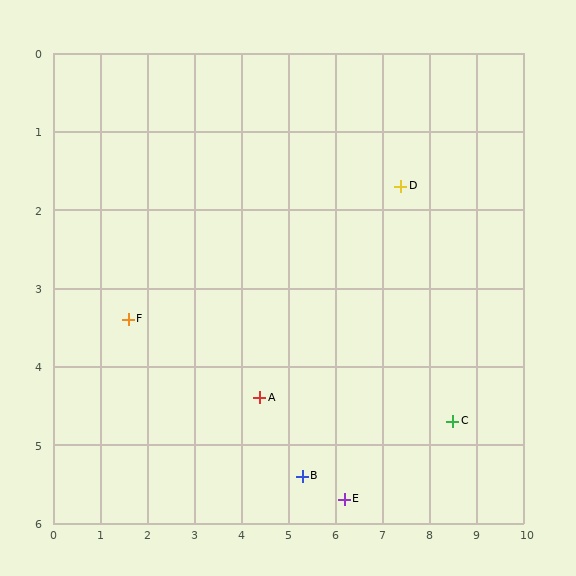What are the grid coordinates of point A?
Point A is at approximately (4.4, 4.4).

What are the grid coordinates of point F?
Point F is at approximately (1.6, 3.4).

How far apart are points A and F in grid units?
Points A and F are about 3.0 grid units apart.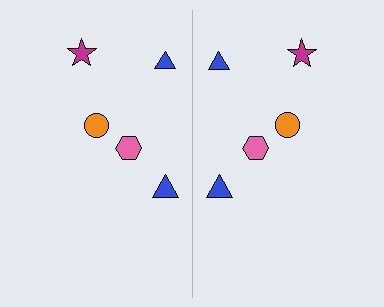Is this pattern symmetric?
Yes, this pattern has bilateral (reflection) symmetry.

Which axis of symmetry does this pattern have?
The pattern has a vertical axis of symmetry running through the center of the image.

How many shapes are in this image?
There are 10 shapes in this image.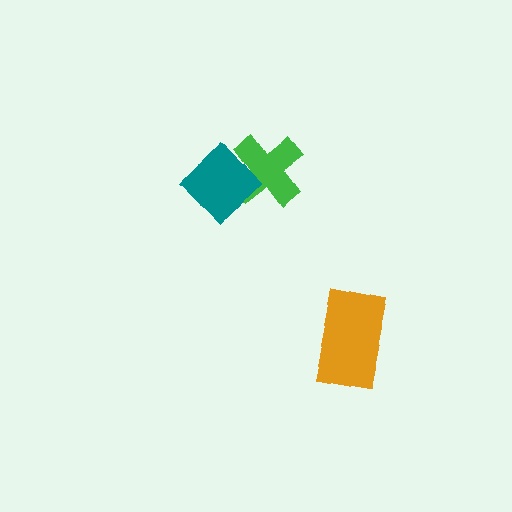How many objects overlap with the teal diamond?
1 object overlaps with the teal diamond.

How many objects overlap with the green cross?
1 object overlaps with the green cross.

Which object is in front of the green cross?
The teal diamond is in front of the green cross.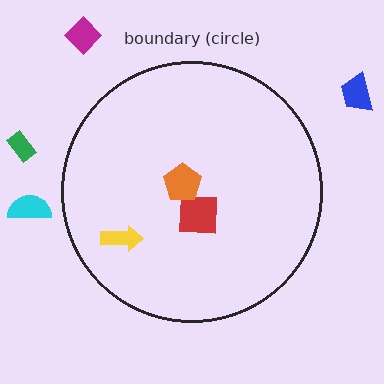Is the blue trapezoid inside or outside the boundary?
Outside.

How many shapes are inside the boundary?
3 inside, 4 outside.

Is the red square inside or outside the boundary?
Inside.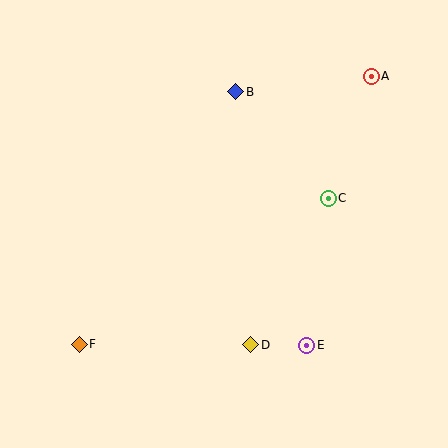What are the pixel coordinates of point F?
Point F is at (79, 344).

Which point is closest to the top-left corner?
Point B is closest to the top-left corner.